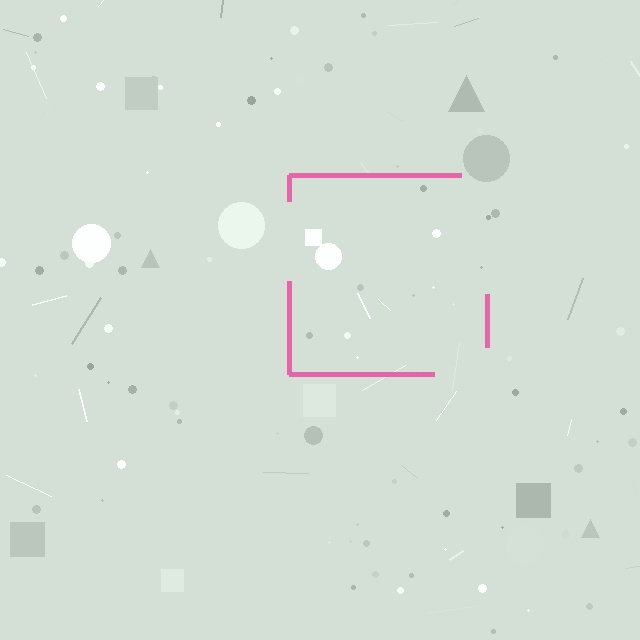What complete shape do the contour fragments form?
The contour fragments form a square.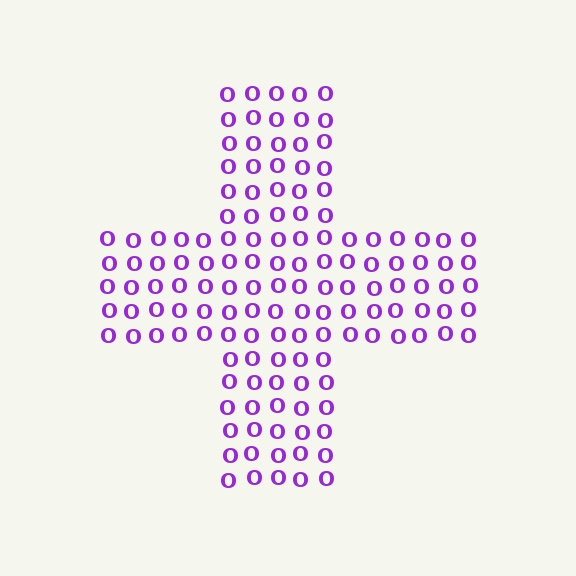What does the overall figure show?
The overall figure shows a cross.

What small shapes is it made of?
It is made of small letter O's.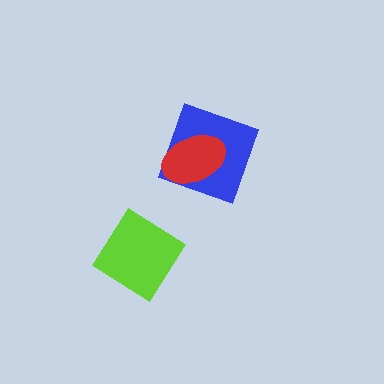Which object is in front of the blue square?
The red ellipse is in front of the blue square.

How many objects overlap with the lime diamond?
0 objects overlap with the lime diamond.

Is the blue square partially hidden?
Yes, it is partially covered by another shape.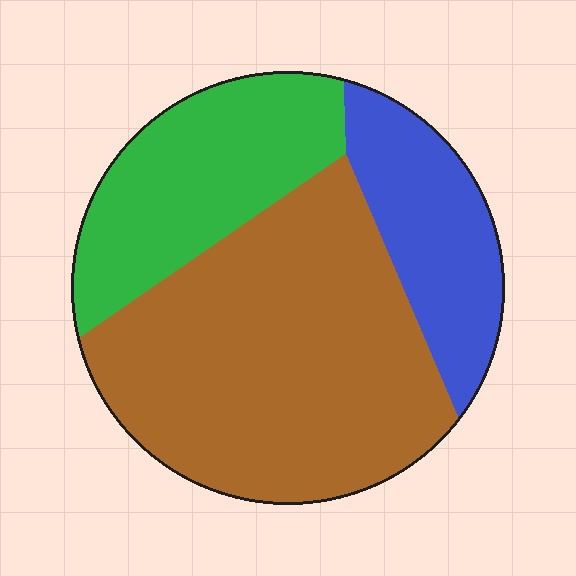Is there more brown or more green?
Brown.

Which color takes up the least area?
Blue, at roughly 20%.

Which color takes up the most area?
Brown, at roughly 55%.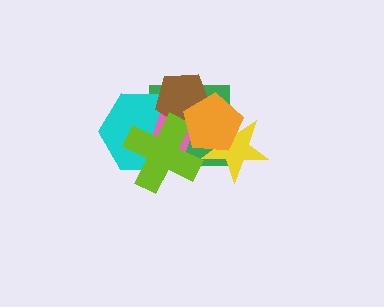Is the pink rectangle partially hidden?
Yes, it is partially covered by another shape.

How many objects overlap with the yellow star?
2 objects overlap with the yellow star.